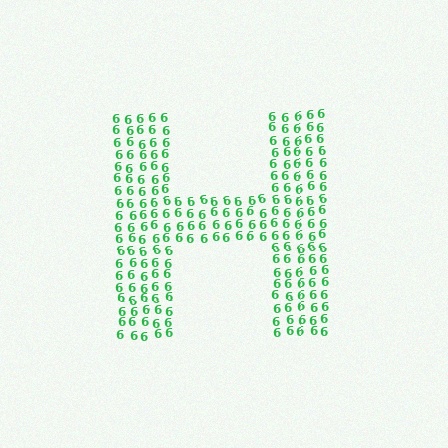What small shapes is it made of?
It is made of small digit 6's.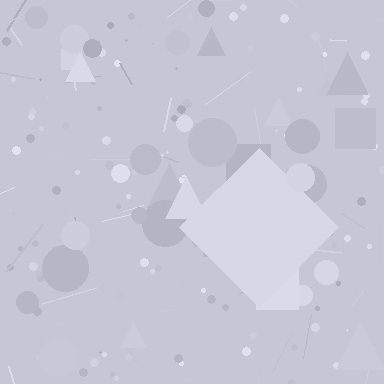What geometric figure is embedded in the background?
A diamond is embedded in the background.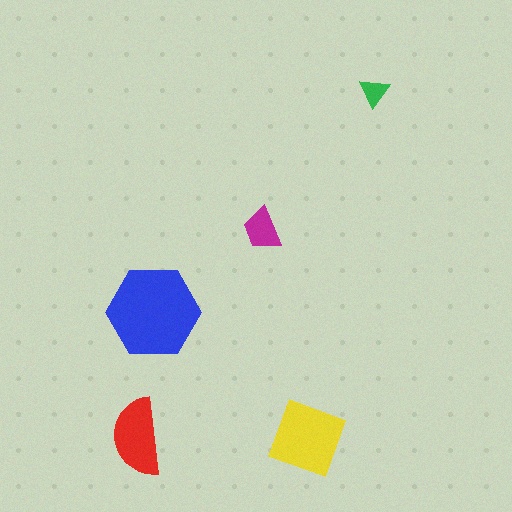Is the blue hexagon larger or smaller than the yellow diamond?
Larger.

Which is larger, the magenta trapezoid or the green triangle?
The magenta trapezoid.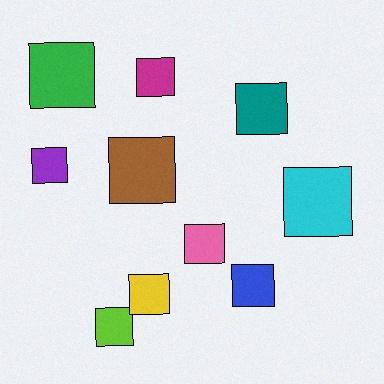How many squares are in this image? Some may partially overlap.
There are 10 squares.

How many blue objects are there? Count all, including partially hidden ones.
There is 1 blue object.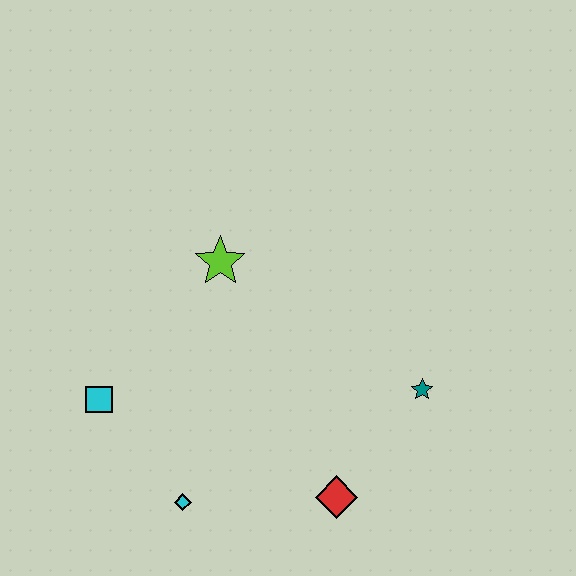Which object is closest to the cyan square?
The cyan diamond is closest to the cyan square.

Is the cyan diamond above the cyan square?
No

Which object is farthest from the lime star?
The red diamond is farthest from the lime star.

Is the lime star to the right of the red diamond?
No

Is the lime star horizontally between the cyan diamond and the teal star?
Yes